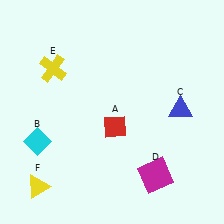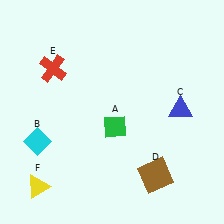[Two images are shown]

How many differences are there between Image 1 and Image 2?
There are 3 differences between the two images.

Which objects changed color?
A changed from red to green. D changed from magenta to brown. E changed from yellow to red.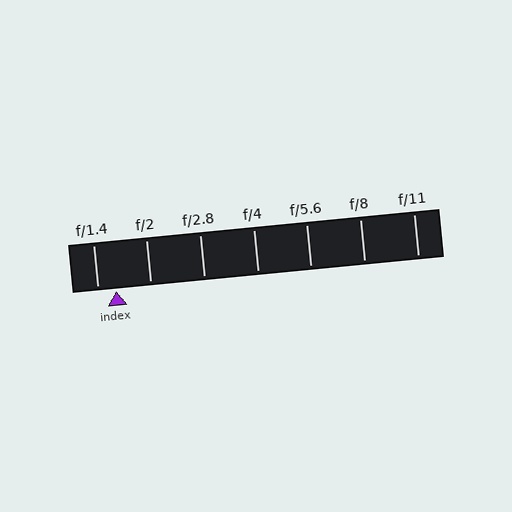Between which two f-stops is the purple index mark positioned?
The index mark is between f/1.4 and f/2.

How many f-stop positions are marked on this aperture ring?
There are 7 f-stop positions marked.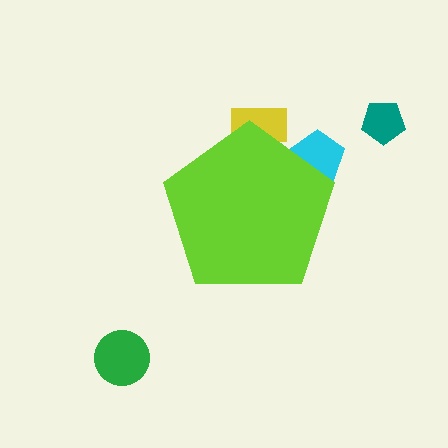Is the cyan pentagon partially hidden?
Yes, the cyan pentagon is partially hidden behind the lime pentagon.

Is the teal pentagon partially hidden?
No, the teal pentagon is fully visible.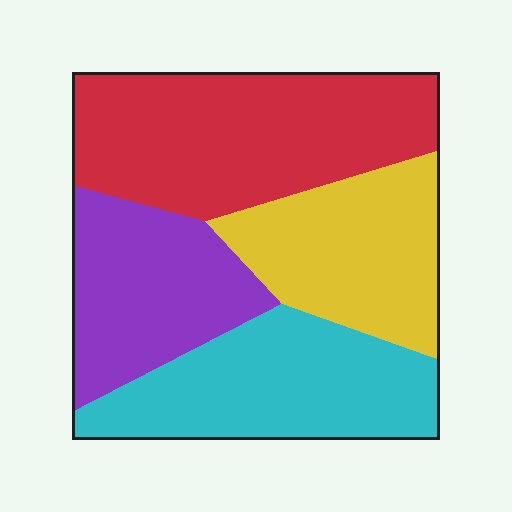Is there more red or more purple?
Red.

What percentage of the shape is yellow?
Yellow covers about 20% of the shape.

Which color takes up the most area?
Red, at roughly 35%.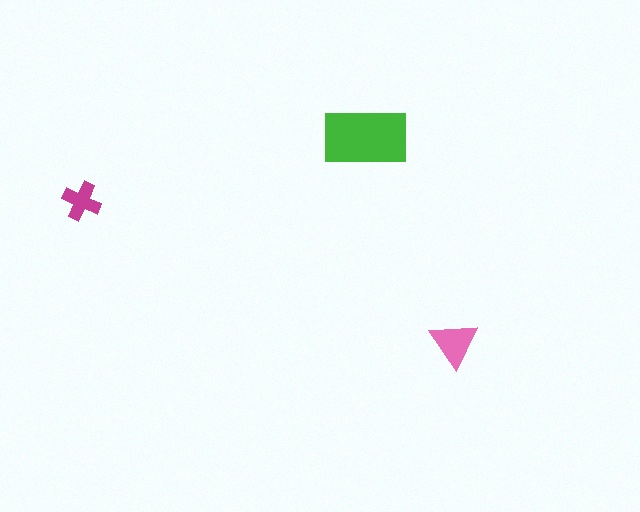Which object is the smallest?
The magenta cross.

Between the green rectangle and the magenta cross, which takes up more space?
The green rectangle.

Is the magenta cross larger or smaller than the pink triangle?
Smaller.